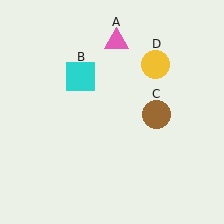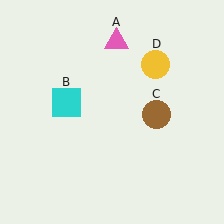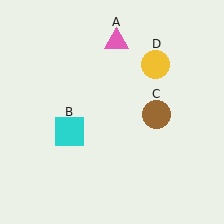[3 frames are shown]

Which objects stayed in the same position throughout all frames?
Pink triangle (object A) and brown circle (object C) and yellow circle (object D) remained stationary.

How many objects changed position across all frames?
1 object changed position: cyan square (object B).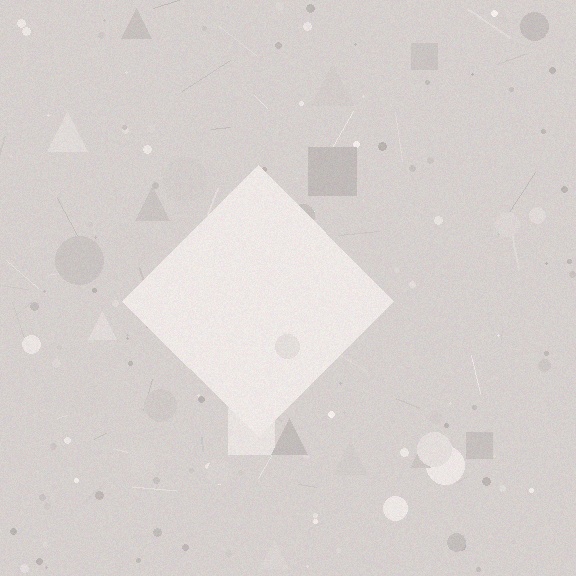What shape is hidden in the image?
A diamond is hidden in the image.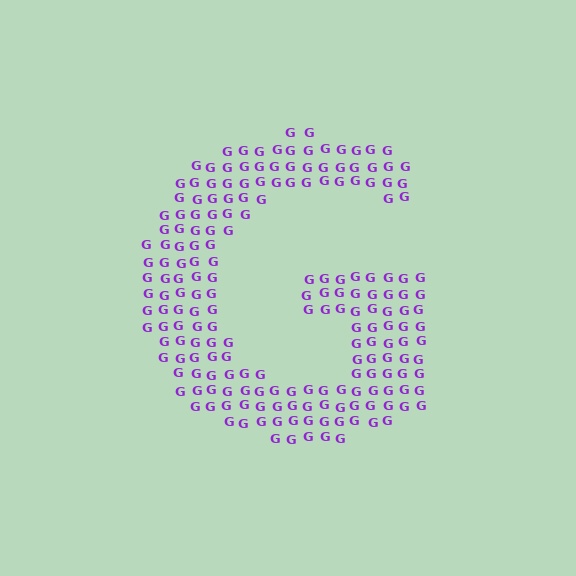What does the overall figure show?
The overall figure shows the letter G.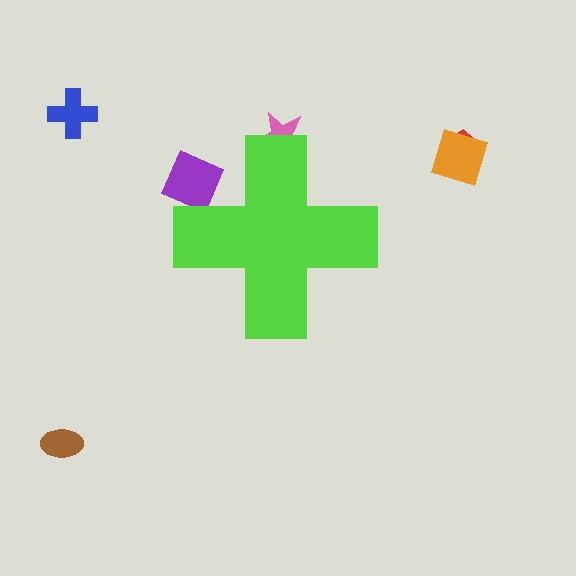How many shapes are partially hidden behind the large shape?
2 shapes are partially hidden.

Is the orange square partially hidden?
No, the orange square is fully visible.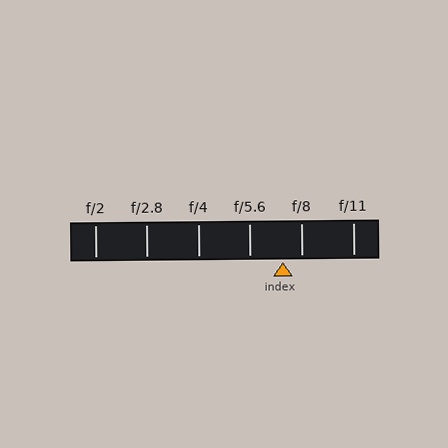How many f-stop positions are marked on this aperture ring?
There are 6 f-stop positions marked.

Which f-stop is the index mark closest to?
The index mark is closest to f/8.